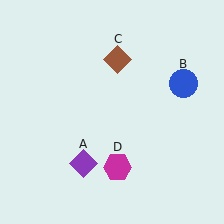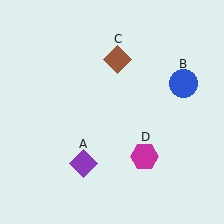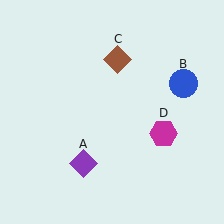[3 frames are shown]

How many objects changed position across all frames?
1 object changed position: magenta hexagon (object D).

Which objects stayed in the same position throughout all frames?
Purple diamond (object A) and blue circle (object B) and brown diamond (object C) remained stationary.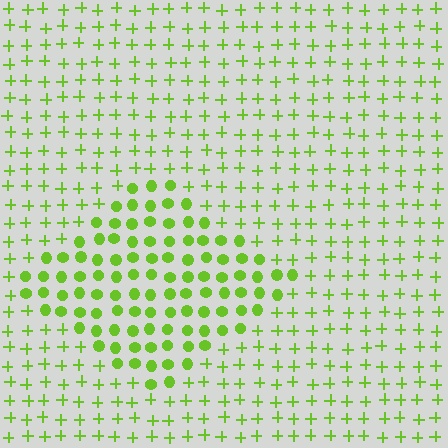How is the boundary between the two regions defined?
The boundary is defined by a change in element shape: circles inside vs. plus signs outside. All elements share the same color and spacing.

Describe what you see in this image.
The image is filled with small lime elements arranged in a uniform grid. A diamond-shaped region contains circles, while the surrounding area contains plus signs. The boundary is defined purely by the change in element shape.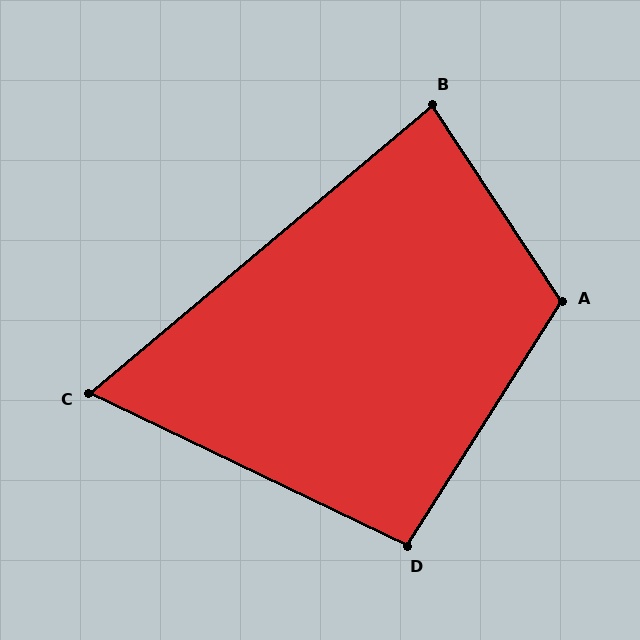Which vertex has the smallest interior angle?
C, at approximately 66 degrees.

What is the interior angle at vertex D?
Approximately 97 degrees (obtuse).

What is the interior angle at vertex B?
Approximately 83 degrees (acute).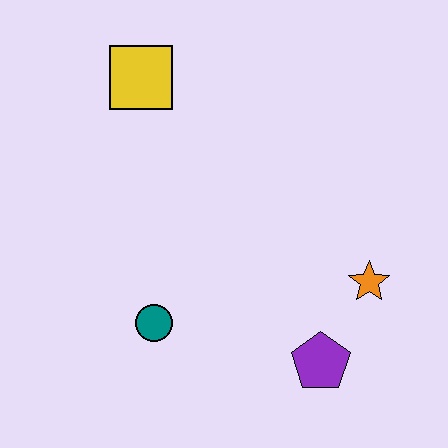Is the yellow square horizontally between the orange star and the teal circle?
No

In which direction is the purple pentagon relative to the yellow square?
The purple pentagon is below the yellow square.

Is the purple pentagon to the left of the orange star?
Yes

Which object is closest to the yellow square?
The teal circle is closest to the yellow square.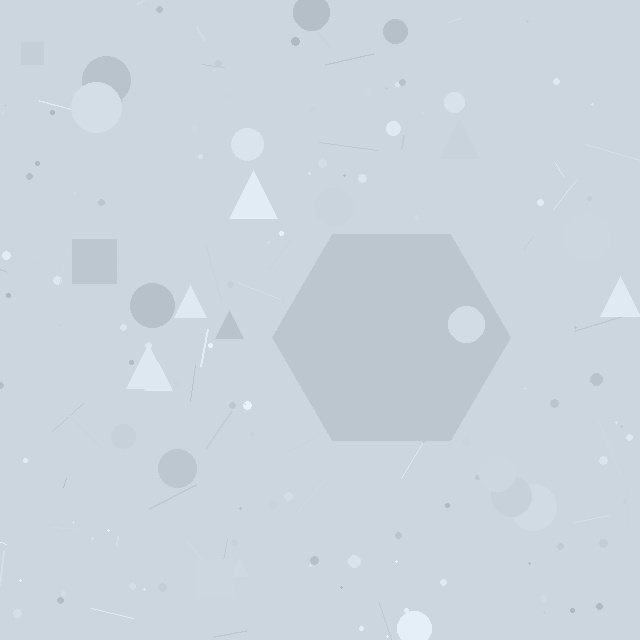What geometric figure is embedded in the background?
A hexagon is embedded in the background.